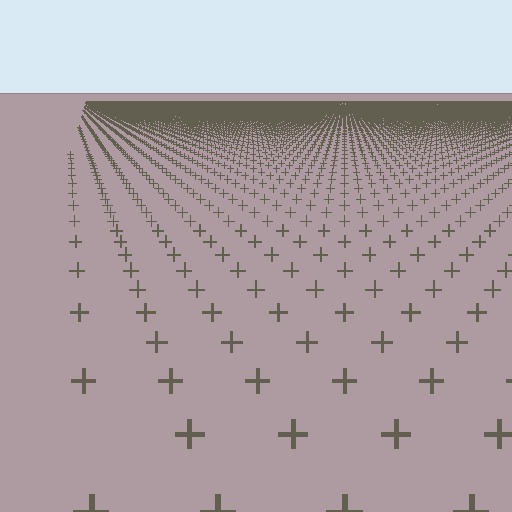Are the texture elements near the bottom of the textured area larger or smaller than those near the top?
Larger. Near the bottom, elements are closer to the viewer and appear at a bigger on-screen size.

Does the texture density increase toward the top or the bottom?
Density increases toward the top.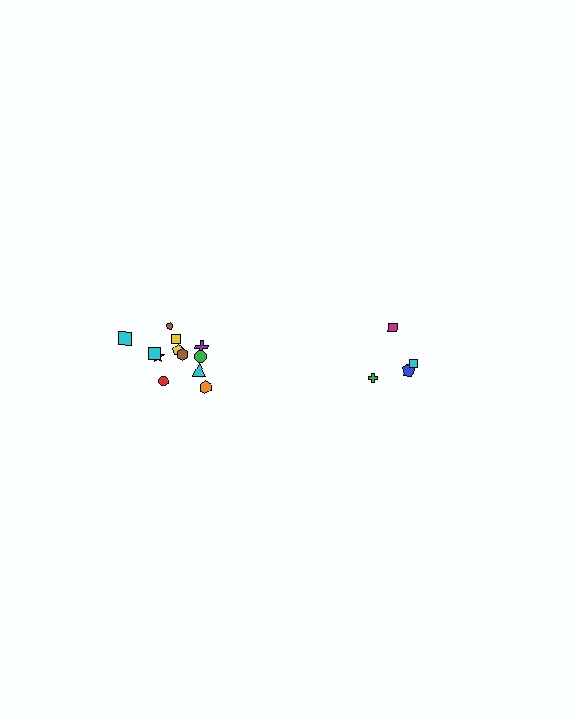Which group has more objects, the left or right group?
The left group.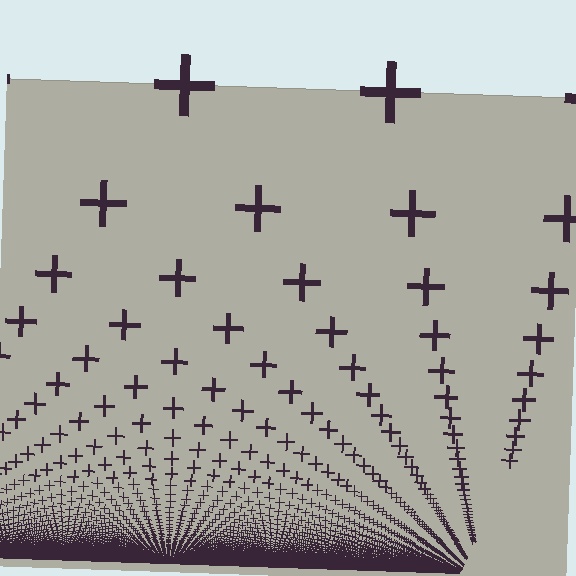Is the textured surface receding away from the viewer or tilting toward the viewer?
The surface appears to tilt toward the viewer. Texture elements get larger and sparser toward the top.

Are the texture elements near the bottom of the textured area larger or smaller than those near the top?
Smaller. The gradient is inverted — elements near the bottom are smaller and denser.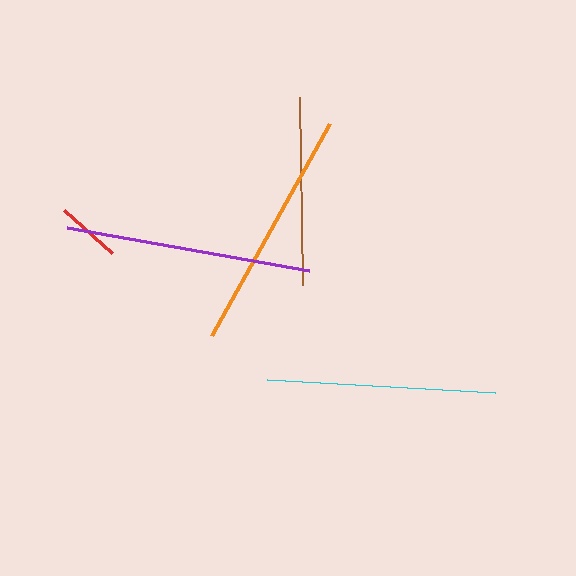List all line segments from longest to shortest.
From longest to shortest: purple, orange, cyan, brown, red.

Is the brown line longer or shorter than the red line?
The brown line is longer than the red line.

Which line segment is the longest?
The purple line is the longest at approximately 246 pixels.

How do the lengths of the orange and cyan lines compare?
The orange and cyan lines are approximately the same length.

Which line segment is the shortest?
The red line is the shortest at approximately 64 pixels.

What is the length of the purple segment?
The purple segment is approximately 246 pixels long.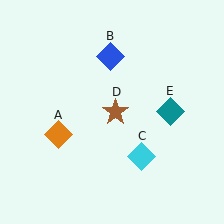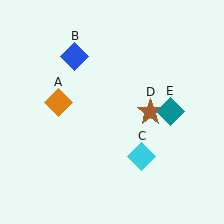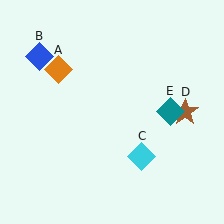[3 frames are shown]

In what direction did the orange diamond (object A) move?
The orange diamond (object A) moved up.